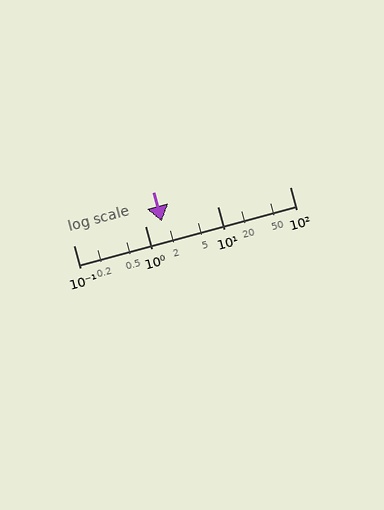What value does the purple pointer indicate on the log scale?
The pointer indicates approximately 1.7.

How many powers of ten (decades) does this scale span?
The scale spans 3 decades, from 0.1 to 100.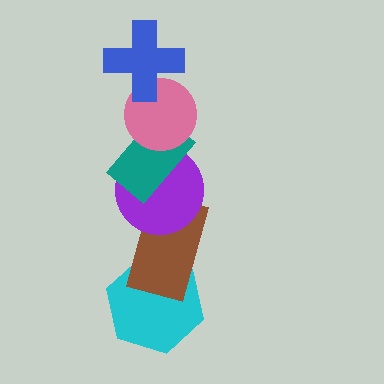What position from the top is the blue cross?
The blue cross is 1st from the top.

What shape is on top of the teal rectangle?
The pink circle is on top of the teal rectangle.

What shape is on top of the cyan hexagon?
The brown rectangle is on top of the cyan hexagon.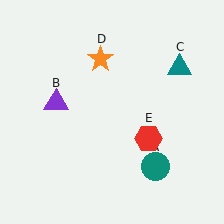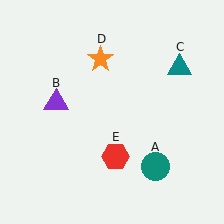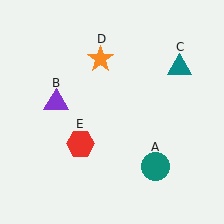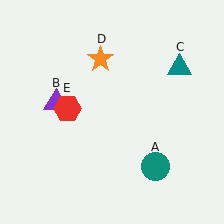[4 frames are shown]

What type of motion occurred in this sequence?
The red hexagon (object E) rotated clockwise around the center of the scene.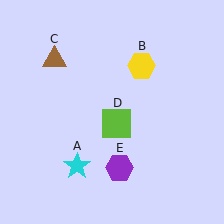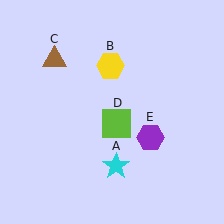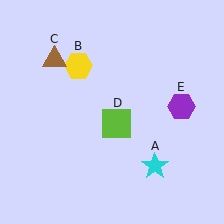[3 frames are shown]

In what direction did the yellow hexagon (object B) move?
The yellow hexagon (object B) moved left.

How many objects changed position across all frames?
3 objects changed position: cyan star (object A), yellow hexagon (object B), purple hexagon (object E).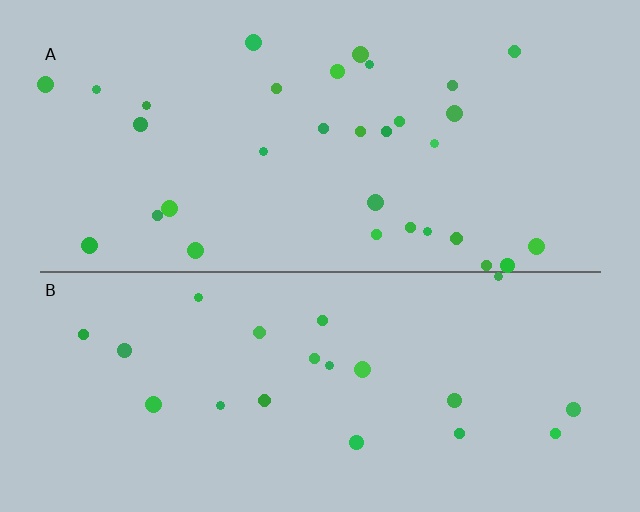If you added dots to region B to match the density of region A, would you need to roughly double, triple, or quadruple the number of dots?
Approximately double.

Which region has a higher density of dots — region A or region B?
A (the top).